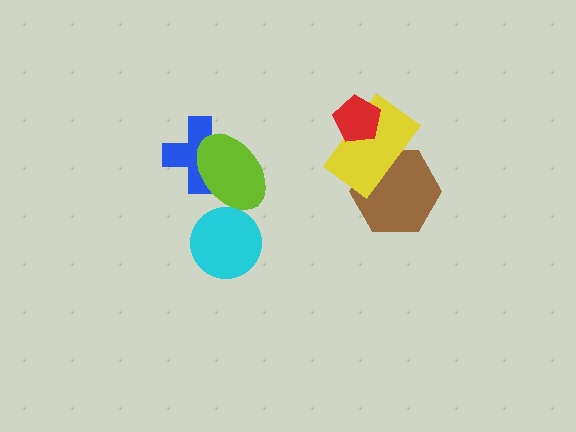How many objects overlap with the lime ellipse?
1 object overlaps with the lime ellipse.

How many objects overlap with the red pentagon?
1 object overlaps with the red pentagon.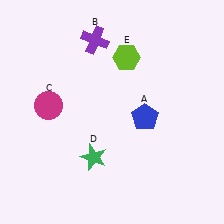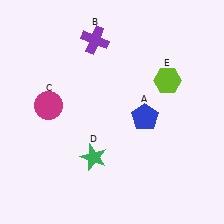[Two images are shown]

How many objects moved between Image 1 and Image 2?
1 object moved between the two images.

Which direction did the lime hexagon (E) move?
The lime hexagon (E) moved right.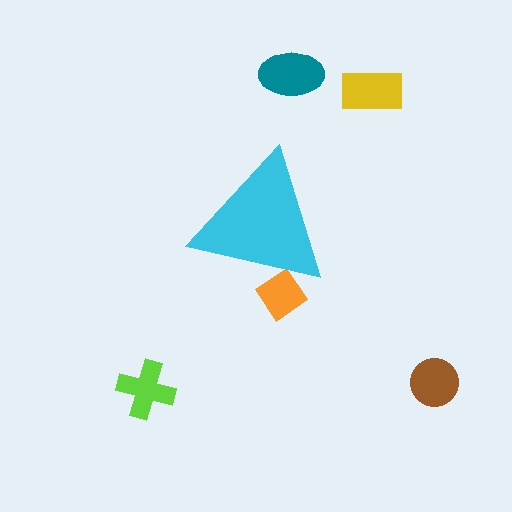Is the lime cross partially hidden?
No, the lime cross is fully visible.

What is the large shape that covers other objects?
A cyan triangle.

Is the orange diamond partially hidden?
Yes, the orange diamond is partially hidden behind the cyan triangle.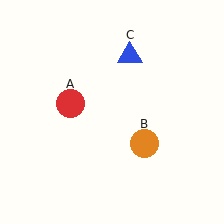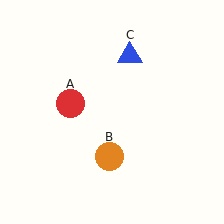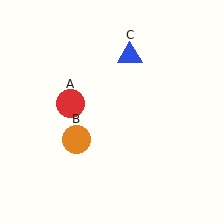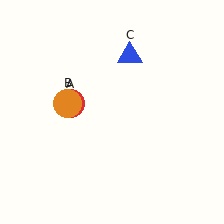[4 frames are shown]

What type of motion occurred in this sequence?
The orange circle (object B) rotated clockwise around the center of the scene.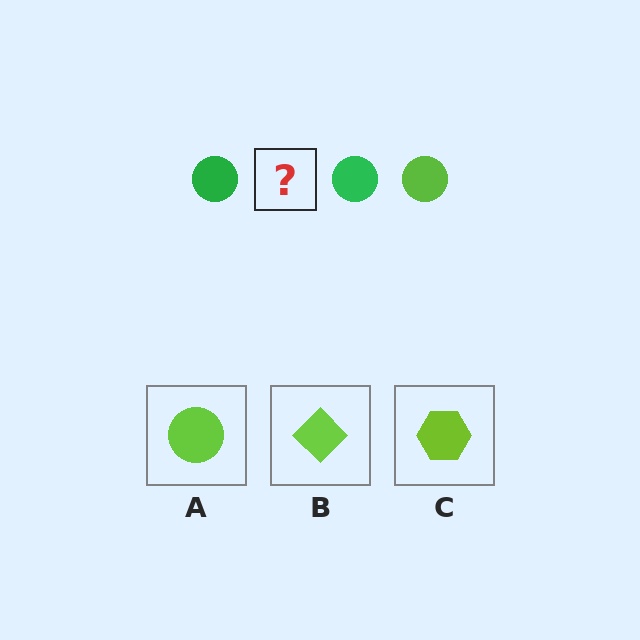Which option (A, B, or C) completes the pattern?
A.